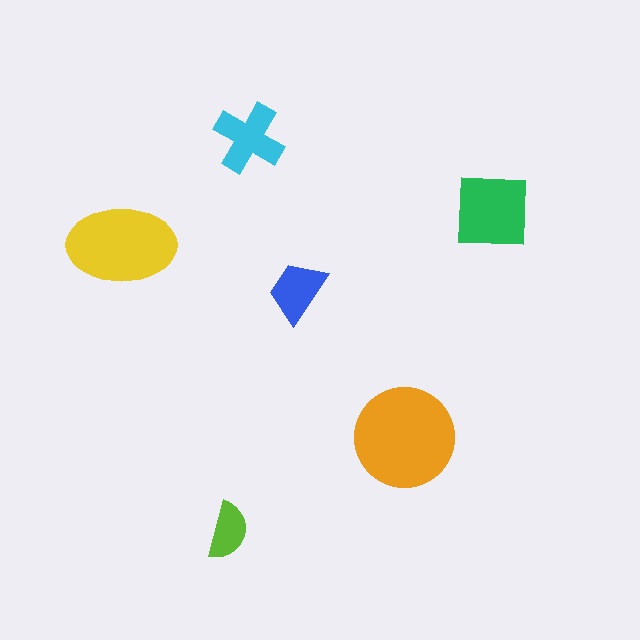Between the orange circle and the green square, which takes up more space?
The orange circle.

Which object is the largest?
The orange circle.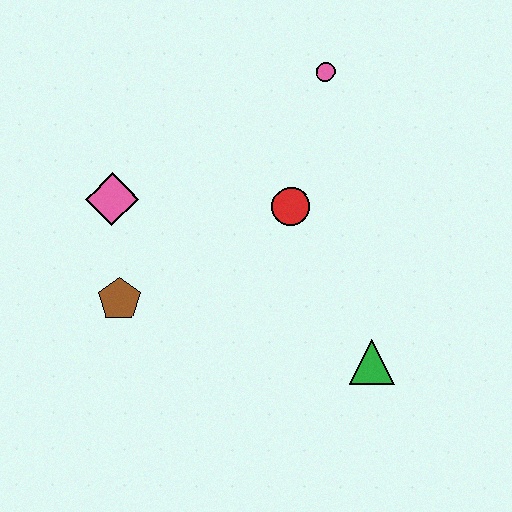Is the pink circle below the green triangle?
No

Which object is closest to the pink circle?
The red circle is closest to the pink circle.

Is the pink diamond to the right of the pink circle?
No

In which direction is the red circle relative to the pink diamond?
The red circle is to the right of the pink diamond.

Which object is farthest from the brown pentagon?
The pink circle is farthest from the brown pentagon.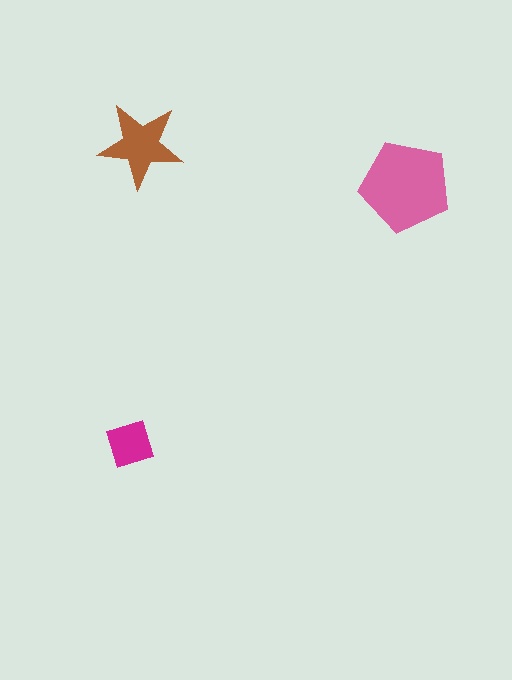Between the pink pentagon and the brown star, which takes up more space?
The pink pentagon.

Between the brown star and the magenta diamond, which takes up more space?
The brown star.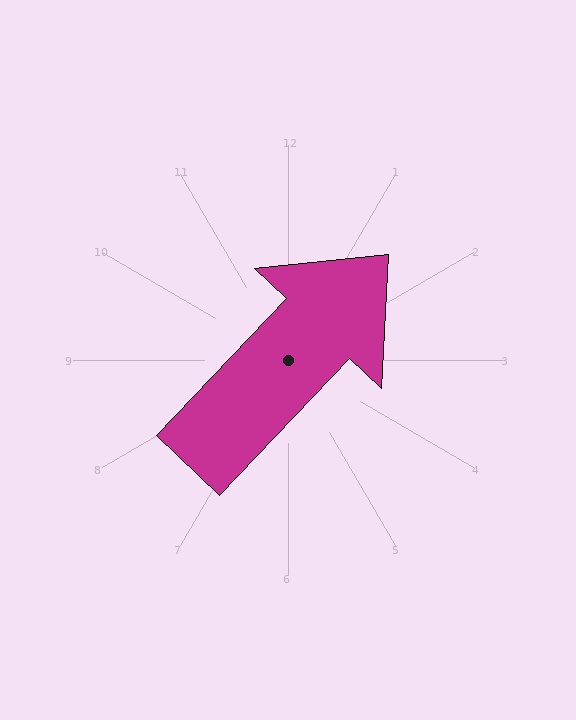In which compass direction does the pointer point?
Northeast.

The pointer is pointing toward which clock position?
Roughly 1 o'clock.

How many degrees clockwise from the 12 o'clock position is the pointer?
Approximately 44 degrees.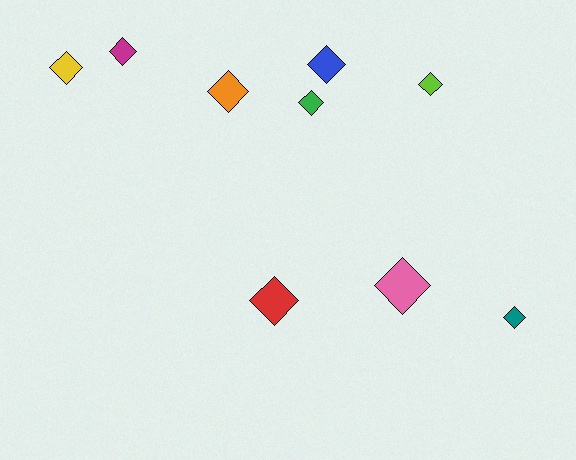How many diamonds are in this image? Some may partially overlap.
There are 9 diamonds.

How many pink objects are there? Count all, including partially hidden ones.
There is 1 pink object.